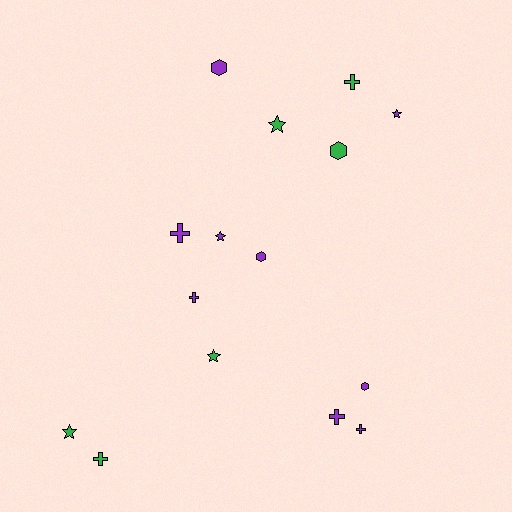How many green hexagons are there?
There is 1 green hexagon.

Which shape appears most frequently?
Cross, with 6 objects.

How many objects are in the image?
There are 15 objects.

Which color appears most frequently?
Purple, with 9 objects.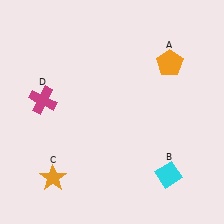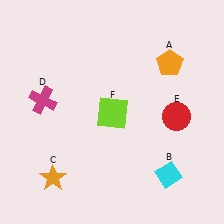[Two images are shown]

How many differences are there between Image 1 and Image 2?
There are 2 differences between the two images.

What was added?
A red circle (E), a lime square (F) were added in Image 2.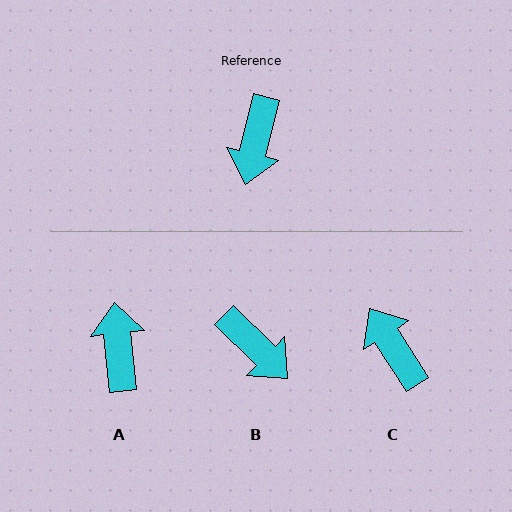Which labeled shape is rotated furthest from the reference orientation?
A, about 160 degrees away.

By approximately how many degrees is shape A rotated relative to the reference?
Approximately 160 degrees clockwise.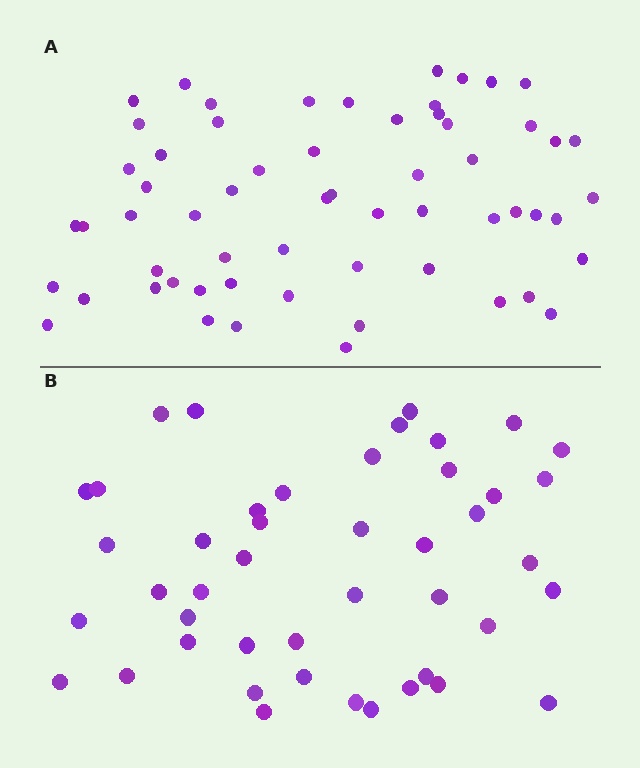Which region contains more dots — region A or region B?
Region A (the top region) has more dots.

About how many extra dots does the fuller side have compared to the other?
Region A has approximately 15 more dots than region B.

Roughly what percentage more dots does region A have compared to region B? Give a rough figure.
About 35% more.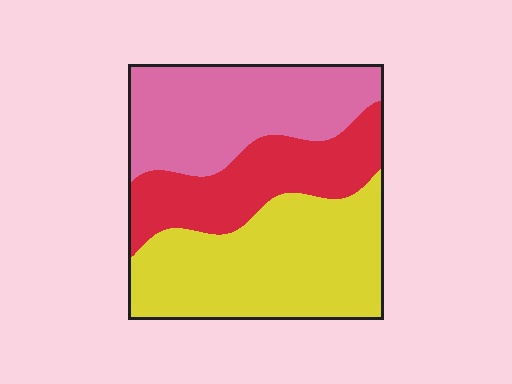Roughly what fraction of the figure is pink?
Pink takes up about one third (1/3) of the figure.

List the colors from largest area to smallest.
From largest to smallest: yellow, pink, red.